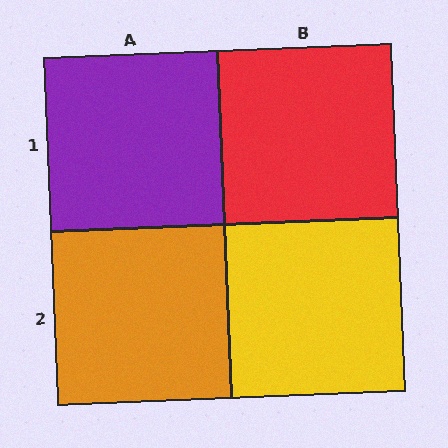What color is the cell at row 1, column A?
Purple.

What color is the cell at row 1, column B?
Red.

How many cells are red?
1 cell is red.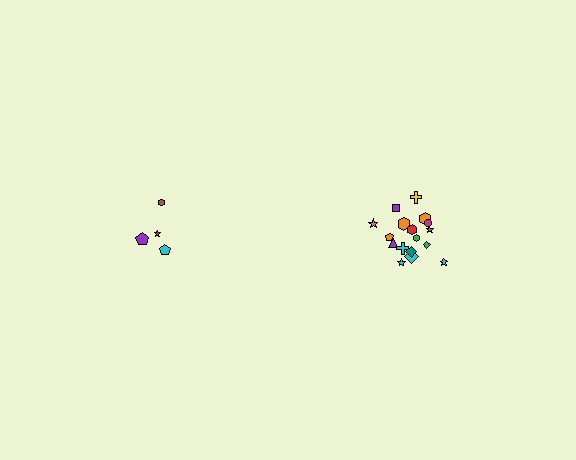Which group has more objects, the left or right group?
The right group.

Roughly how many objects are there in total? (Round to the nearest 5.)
Roughly 20 objects in total.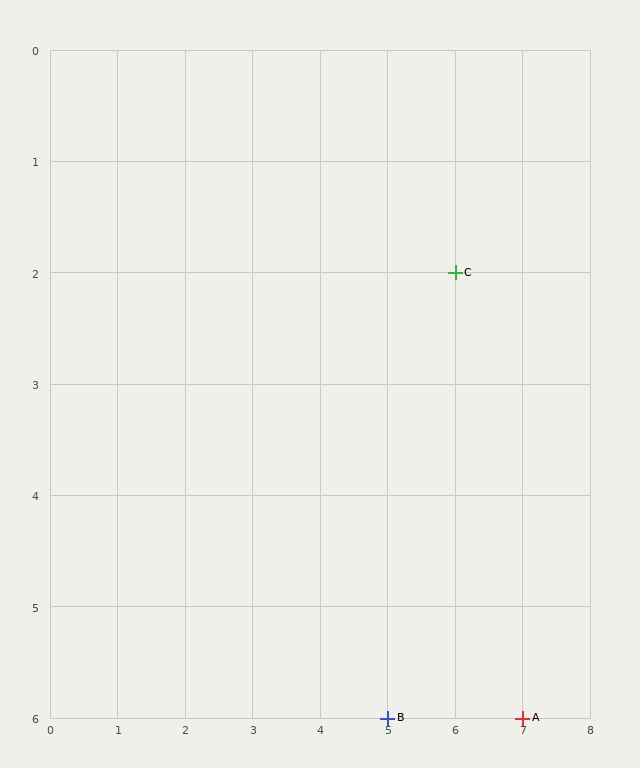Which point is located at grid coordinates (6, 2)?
Point C is at (6, 2).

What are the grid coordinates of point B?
Point B is at grid coordinates (5, 6).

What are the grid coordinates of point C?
Point C is at grid coordinates (6, 2).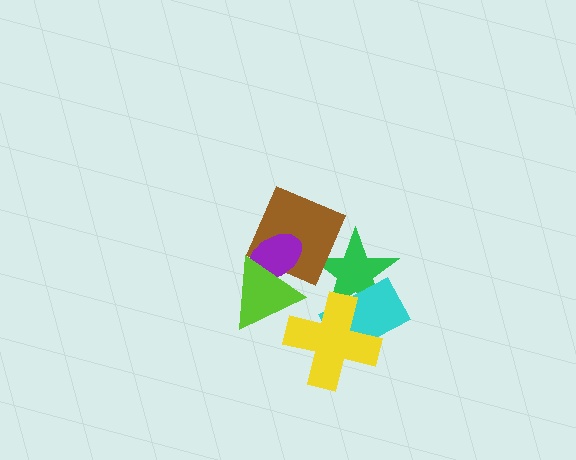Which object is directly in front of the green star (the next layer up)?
The cyan rectangle is directly in front of the green star.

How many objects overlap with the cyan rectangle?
2 objects overlap with the cyan rectangle.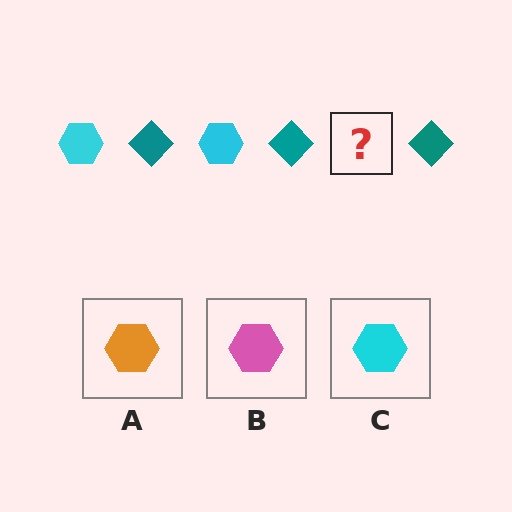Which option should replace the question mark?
Option C.